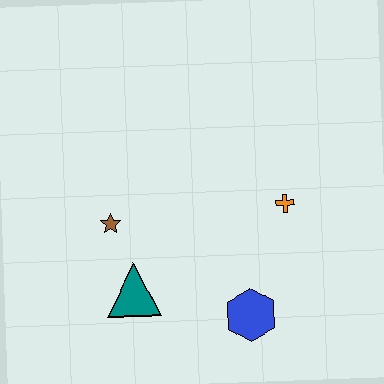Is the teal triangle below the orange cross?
Yes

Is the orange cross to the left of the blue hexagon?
No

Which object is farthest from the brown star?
The orange cross is farthest from the brown star.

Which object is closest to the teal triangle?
The brown star is closest to the teal triangle.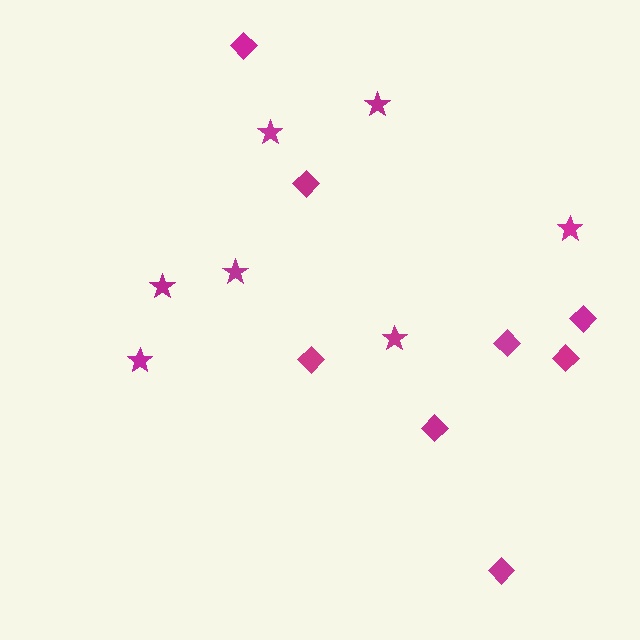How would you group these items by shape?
There are 2 groups: one group of stars (7) and one group of diamonds (8).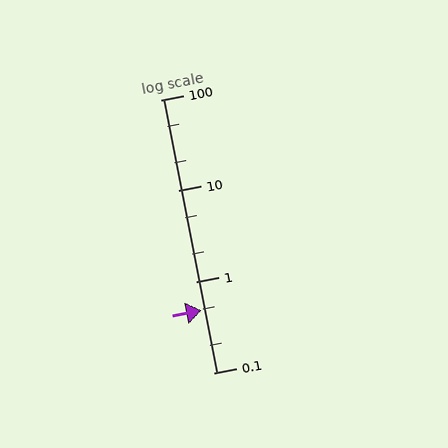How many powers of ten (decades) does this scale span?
The scale spans 3 decades, from 0.1 to 100.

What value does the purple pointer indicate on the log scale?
The pointer indicates approximately 0.49.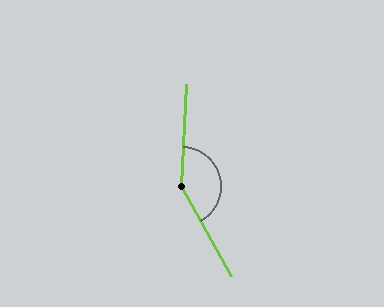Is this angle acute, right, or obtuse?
It is obtuse.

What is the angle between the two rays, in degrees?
Approximately 148 degrees.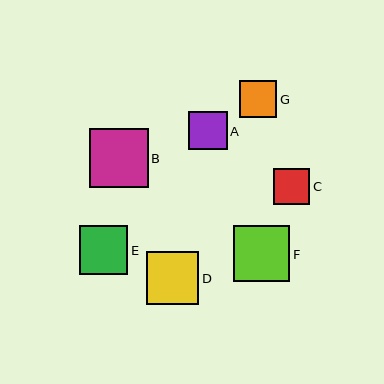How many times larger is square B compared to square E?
Square B is approximately 1.2 times the size of square E.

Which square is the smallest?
Square C is the smallest with a size of approximately 37 pixels.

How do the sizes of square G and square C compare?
Square G and square C are approximately the same size.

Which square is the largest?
Square B is the largest with a size of approximately 59 pixels.